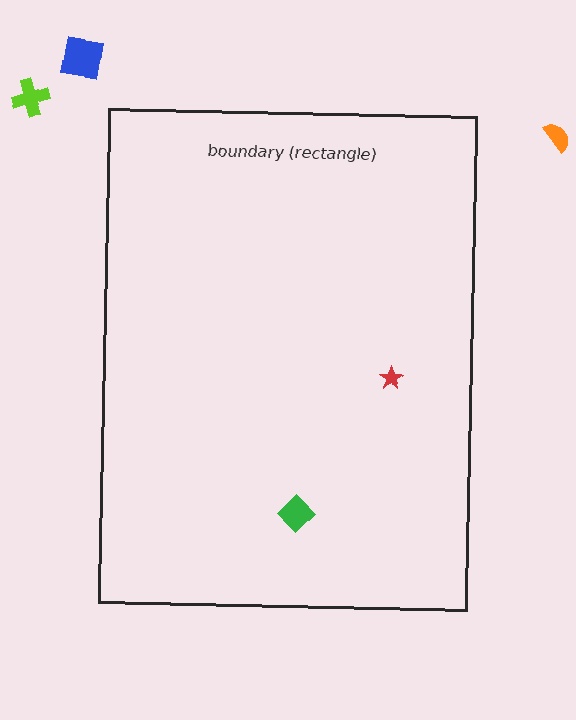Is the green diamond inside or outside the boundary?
Inside.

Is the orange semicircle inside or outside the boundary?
Outside.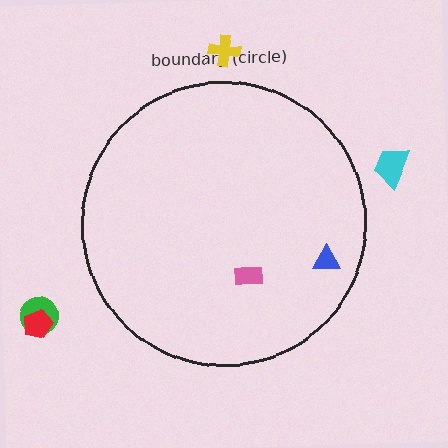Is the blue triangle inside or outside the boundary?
Inside.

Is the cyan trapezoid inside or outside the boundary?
Outside.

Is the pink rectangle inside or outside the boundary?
Inside.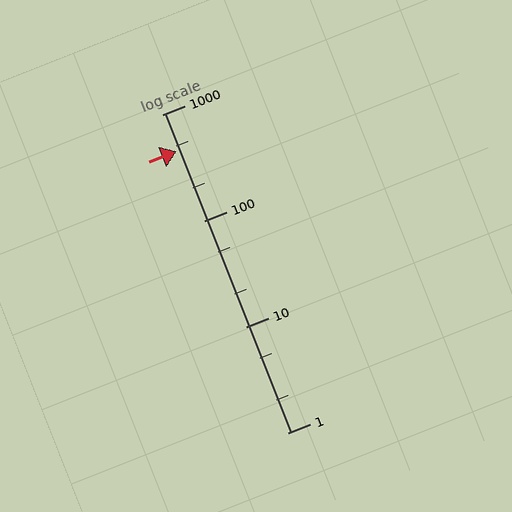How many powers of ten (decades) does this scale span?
The scale spans 3 decades, from 1 to 1000.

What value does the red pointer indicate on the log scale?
The pointer indicates approximately 450.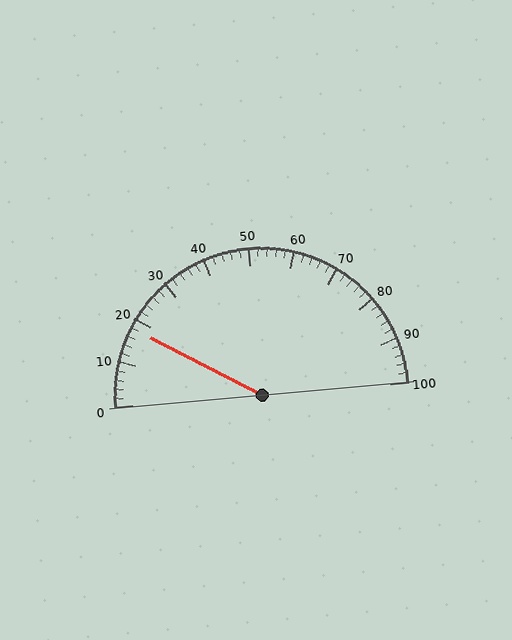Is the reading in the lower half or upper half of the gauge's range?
The reading is in the lower half of the range (0 to 100).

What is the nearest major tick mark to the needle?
The nearest major tick mark is 20.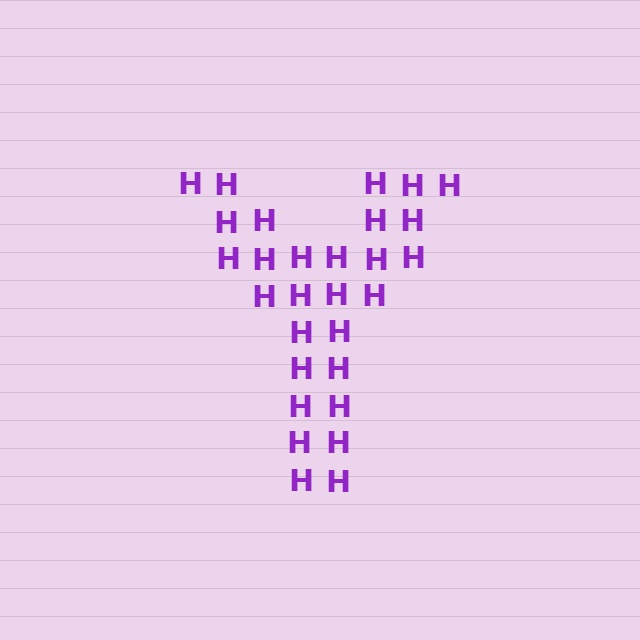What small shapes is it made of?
It is made of small letter H's.